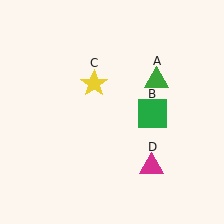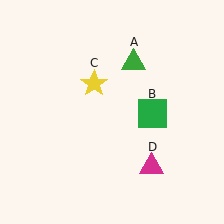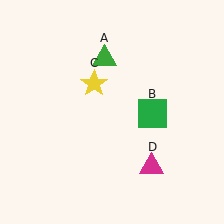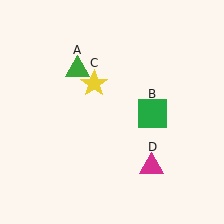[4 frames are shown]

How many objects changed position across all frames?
1 object changed position: green triangle (object A).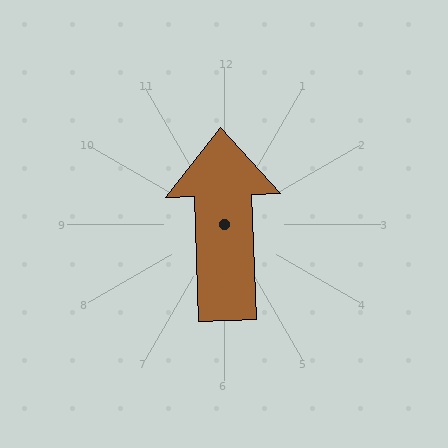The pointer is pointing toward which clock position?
Roughly 12 o'clock.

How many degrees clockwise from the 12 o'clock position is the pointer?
Approximately 358 degrees.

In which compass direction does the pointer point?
North.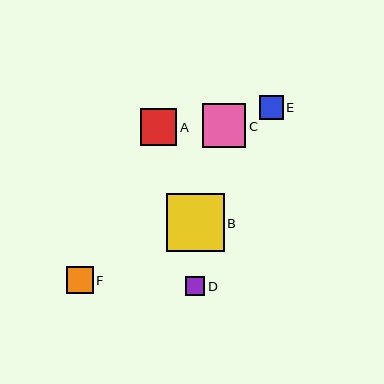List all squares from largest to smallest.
From largest to smallest: B, C, A, F, E, D.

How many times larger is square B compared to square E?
Square B is approximately 2.4 times the size of square E.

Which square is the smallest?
Square D is the smallest with a size of approximately 19 pixels.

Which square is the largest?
Square B is the largest with a size of approximately 58 pixels.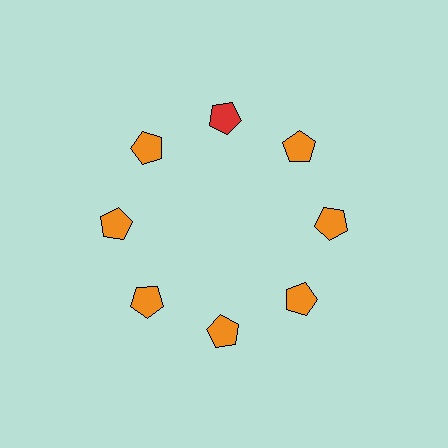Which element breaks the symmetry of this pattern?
The red pentagon at roughly the 12 o'clock position breaks the symmetry. All other shapes are orange pentagons.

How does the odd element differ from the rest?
It has a different color: red instead of orange.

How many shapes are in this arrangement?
There are 8 shapes arranged in a ring pattern.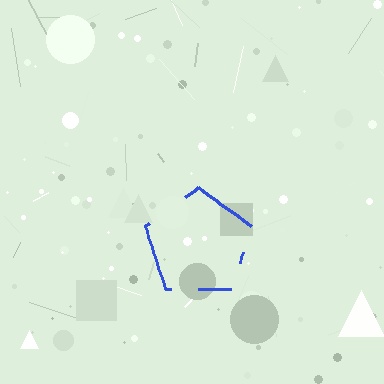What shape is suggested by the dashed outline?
The dashed outline suggests a pentagon.